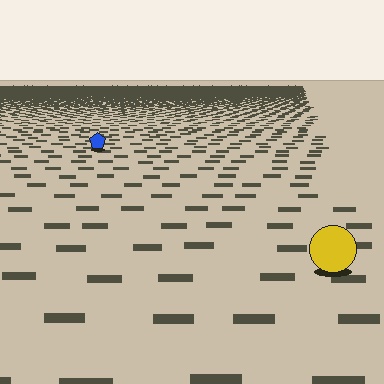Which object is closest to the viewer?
The yellow circle is closest. The texture marks near it are larger and more spread out.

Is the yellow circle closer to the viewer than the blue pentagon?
Yes. The yellow circle is closer — you can tell from the texture gradient: the ground texture is coarser near it.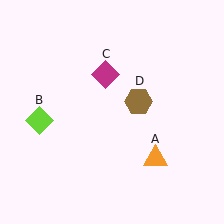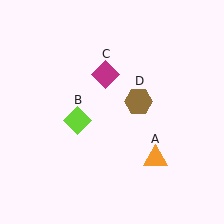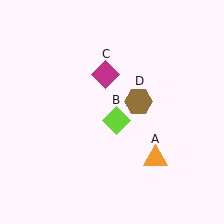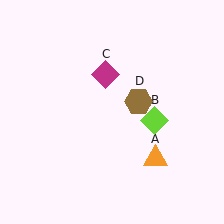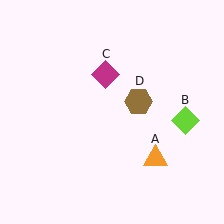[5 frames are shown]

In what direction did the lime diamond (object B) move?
The lime diamond (object B) moved right.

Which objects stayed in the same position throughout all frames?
Orange triangle (object A) and magenta diamond (object C) and brown hexagon (object D) remained stationary.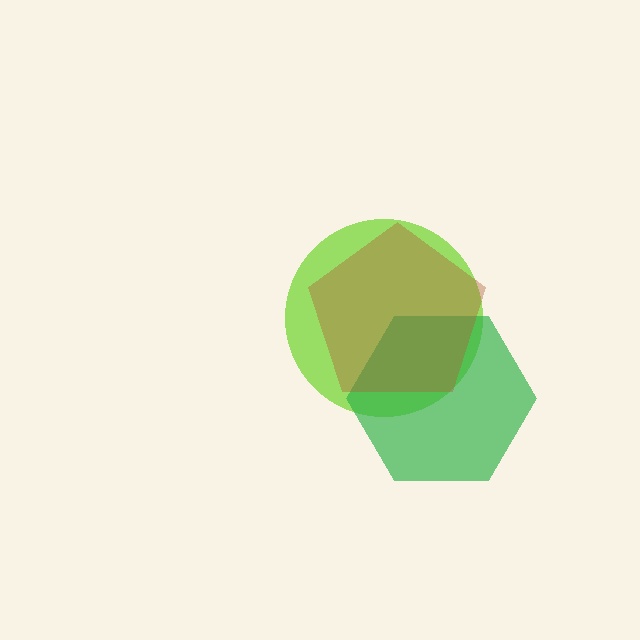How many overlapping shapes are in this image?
There are 3 overlapping shapes in the image.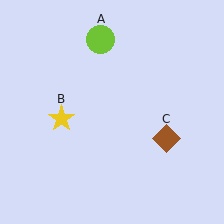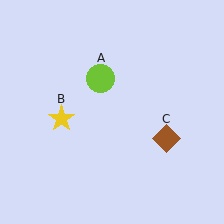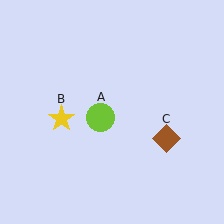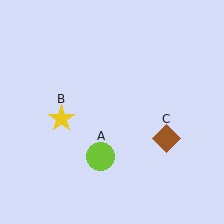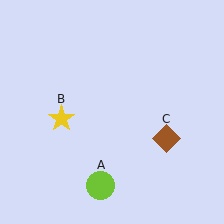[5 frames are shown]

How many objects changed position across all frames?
1 object changed position: lime circle (object A).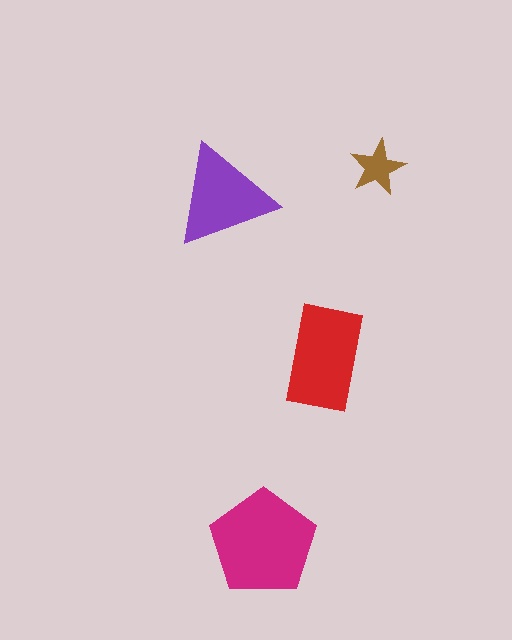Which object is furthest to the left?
The purple triangle is leftmost.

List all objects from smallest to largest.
The brown star, the purple triangle, the red rectangle, the magenta pentagon.